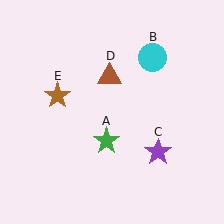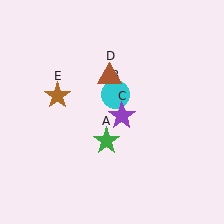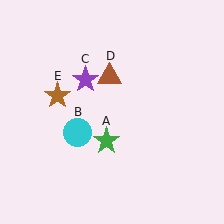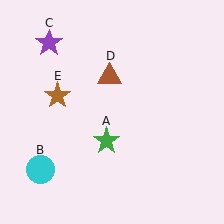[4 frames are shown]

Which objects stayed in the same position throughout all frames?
Green star (object A) and brown triangle (object D) and brown star (object E) remained stationary.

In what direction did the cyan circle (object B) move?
The cyan circle (object B) moved down and to the left.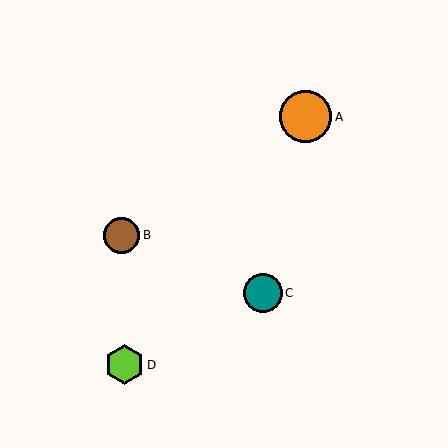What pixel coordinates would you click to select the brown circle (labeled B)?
Click at (122, 235) to select the brown circle B.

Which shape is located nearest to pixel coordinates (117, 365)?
The lime hexagon (labeled D) at (124, 365) is nearest to that location.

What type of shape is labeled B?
Shape B is a brown circle.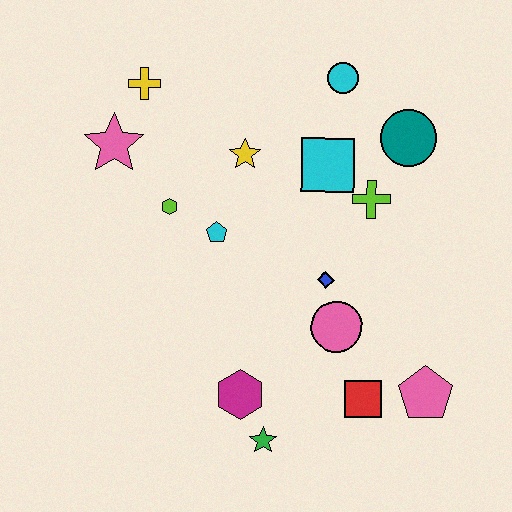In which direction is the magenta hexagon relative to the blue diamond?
The magenta hexagon is below the blue diamond.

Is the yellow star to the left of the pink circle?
Yes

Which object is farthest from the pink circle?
The yellow cross is farthest from the pink circle.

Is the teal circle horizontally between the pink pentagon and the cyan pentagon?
Yes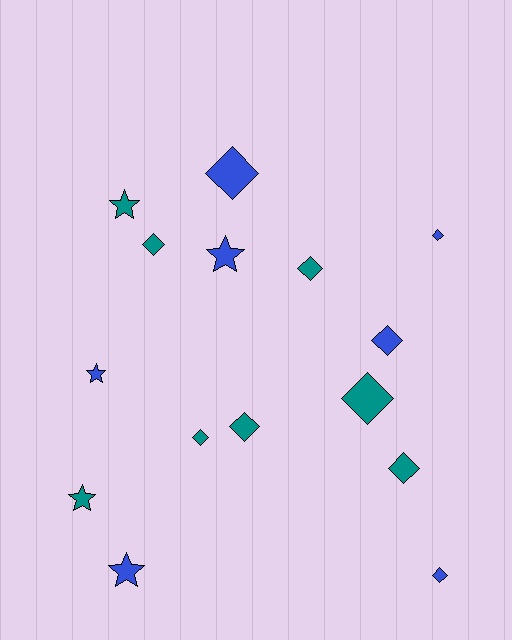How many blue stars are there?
There are 3 blue stars.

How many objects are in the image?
There are 15 objects.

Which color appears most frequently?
Teal, with 8 objects.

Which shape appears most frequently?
Diamond, with 10 objects.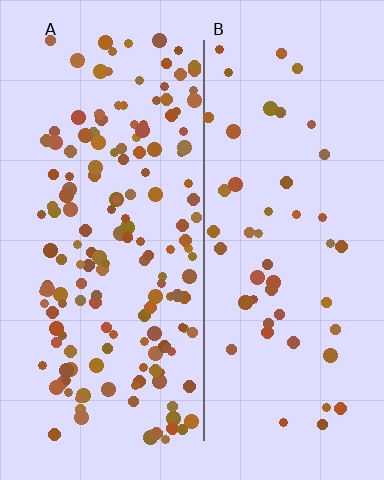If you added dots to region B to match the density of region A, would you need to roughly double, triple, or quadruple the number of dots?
Approximately triple.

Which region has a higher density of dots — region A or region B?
A (the left).